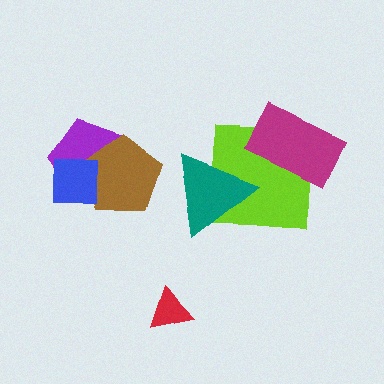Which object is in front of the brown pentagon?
The blue square is in front of the brown pentagon.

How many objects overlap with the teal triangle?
1 object overlaps with the teal triangle.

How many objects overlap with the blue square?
2 objects overlap with the blue square.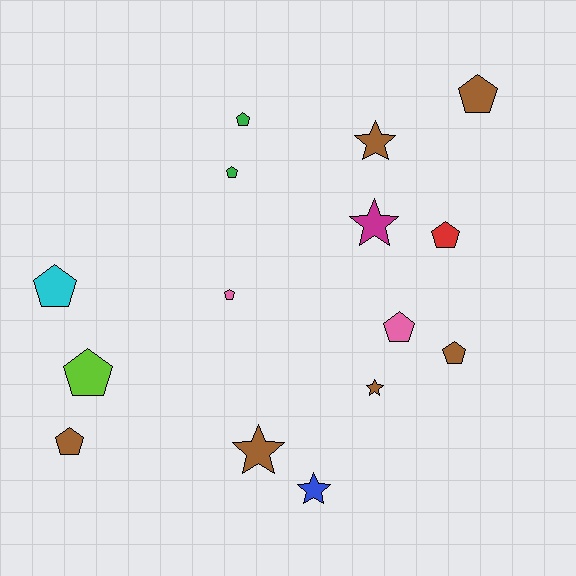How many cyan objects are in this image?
There is 1 cyan object.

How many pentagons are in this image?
There are 10 pentagons.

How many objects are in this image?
There are 15 objects.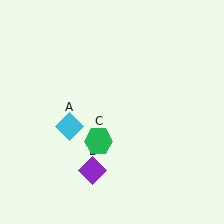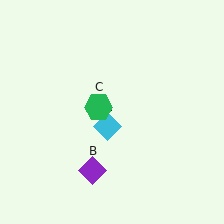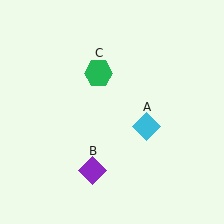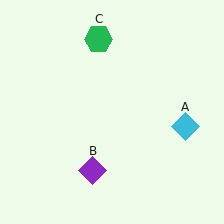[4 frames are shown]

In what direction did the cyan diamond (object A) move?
The cyan diamond (object A) moved right.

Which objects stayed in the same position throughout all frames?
Purple diamond (object B) remained stationary.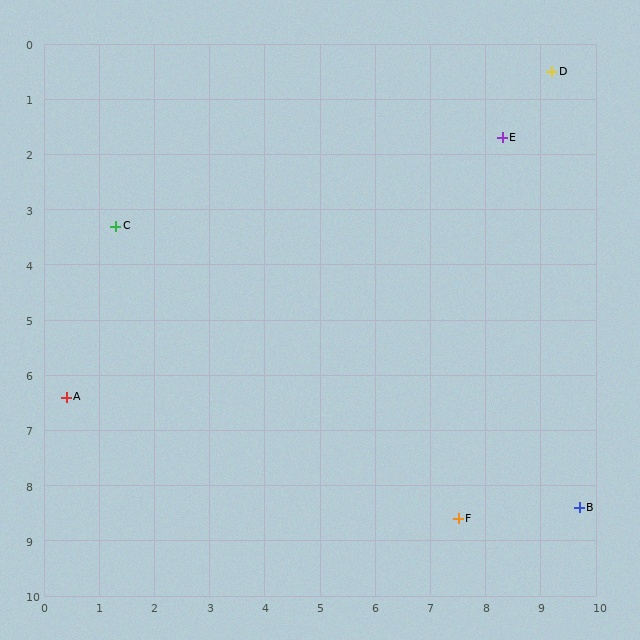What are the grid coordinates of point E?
Point E is at approximately (8.3, 1.7).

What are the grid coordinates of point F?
Point F is at approximately (7.5, 8.6).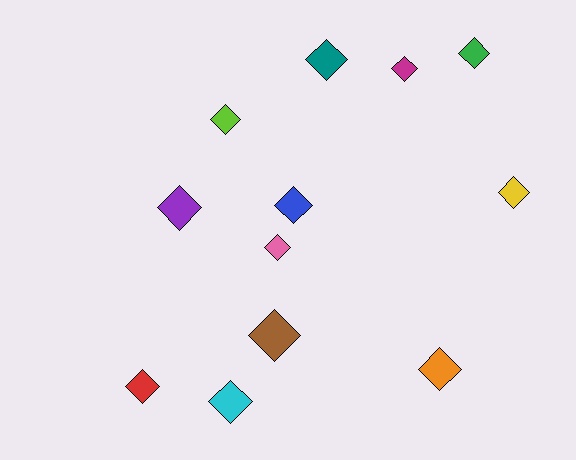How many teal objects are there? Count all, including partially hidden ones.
There is 1 teal object.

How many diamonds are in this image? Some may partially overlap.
There are 12 diamonds.